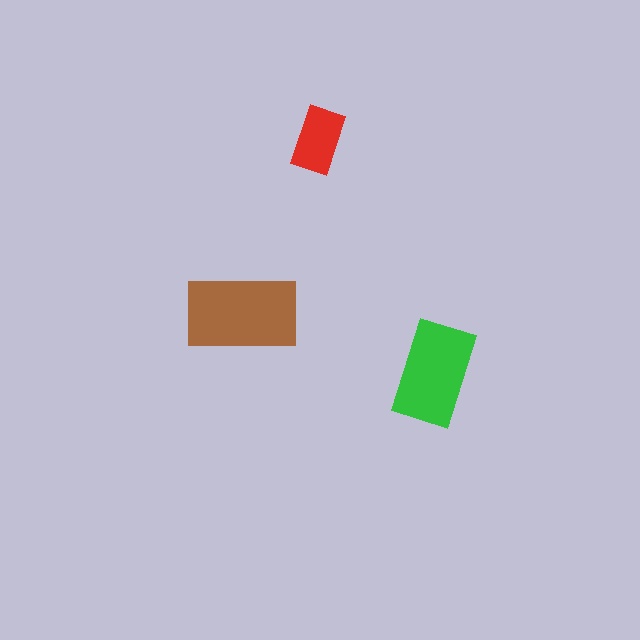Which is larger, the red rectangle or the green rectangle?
The green one.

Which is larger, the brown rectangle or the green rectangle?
The brown one.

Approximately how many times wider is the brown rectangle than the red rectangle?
About 1.5 times wider.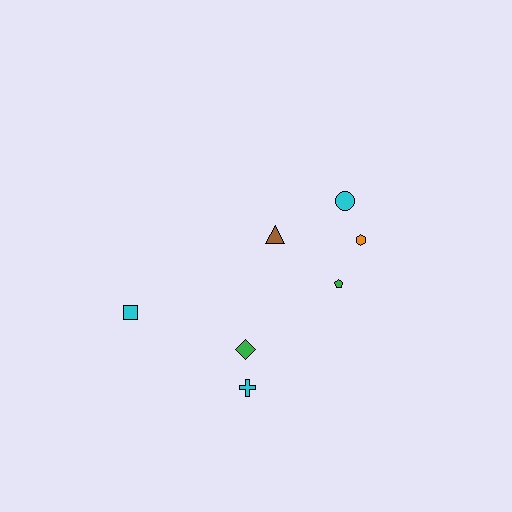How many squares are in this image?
There is 1 square.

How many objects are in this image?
There are 7 objects.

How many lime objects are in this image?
There are no lime objects.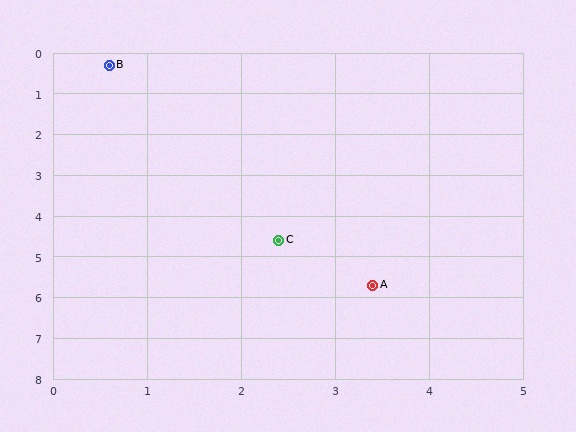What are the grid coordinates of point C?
Point C is at approximately (2.4, 4.6).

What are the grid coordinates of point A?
Point A is at approximately (3.4, 5.7).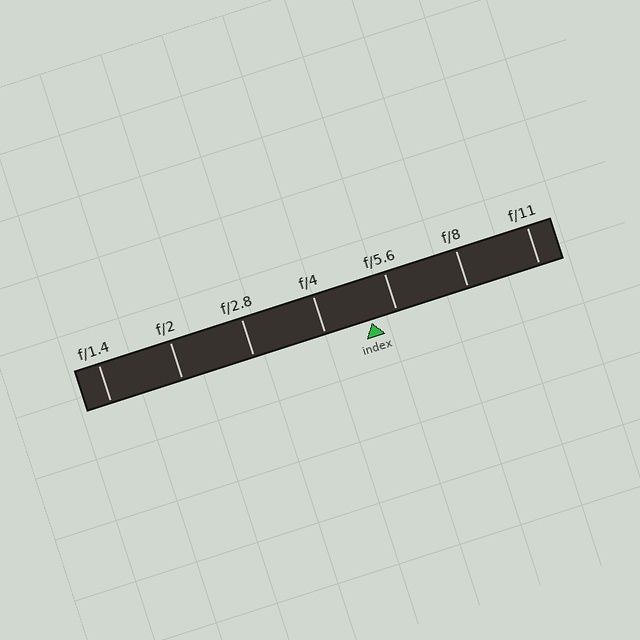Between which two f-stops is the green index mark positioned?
The index mark is between f/4 and f/5.6.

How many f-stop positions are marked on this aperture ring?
There are 7 f-stop positions marked.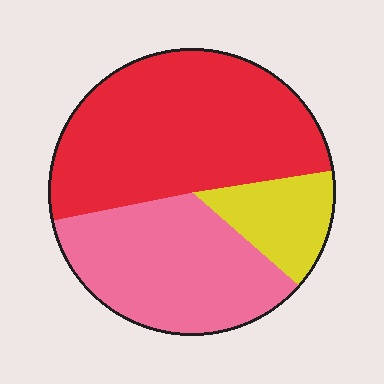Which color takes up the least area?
Yellow, at roughly 15%.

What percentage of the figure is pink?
Pink covers about 35% of the figure.